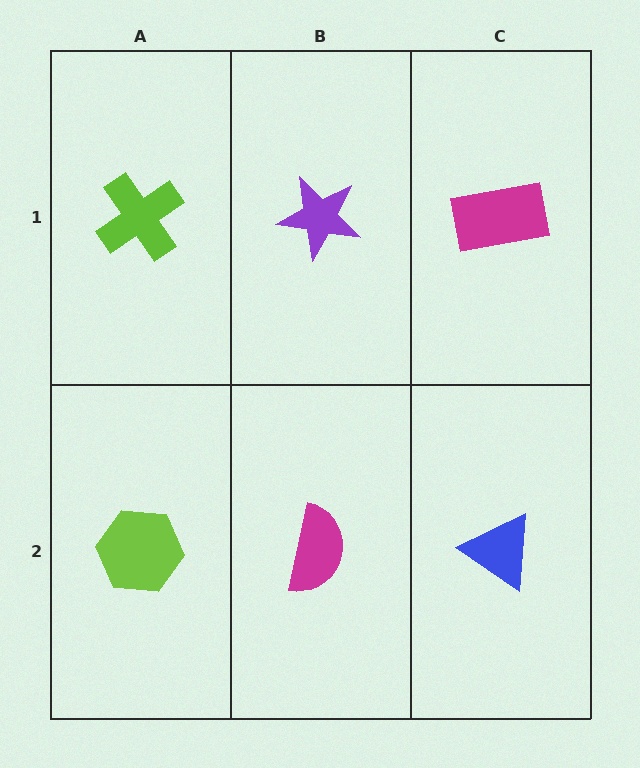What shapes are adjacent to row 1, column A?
A lime hexagon (row 2, column A), a purple star (row 1, column B).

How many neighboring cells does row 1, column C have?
2.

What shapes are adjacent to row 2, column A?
A lime cross (row 1, column A), a magenta semicircle (row 2, column B).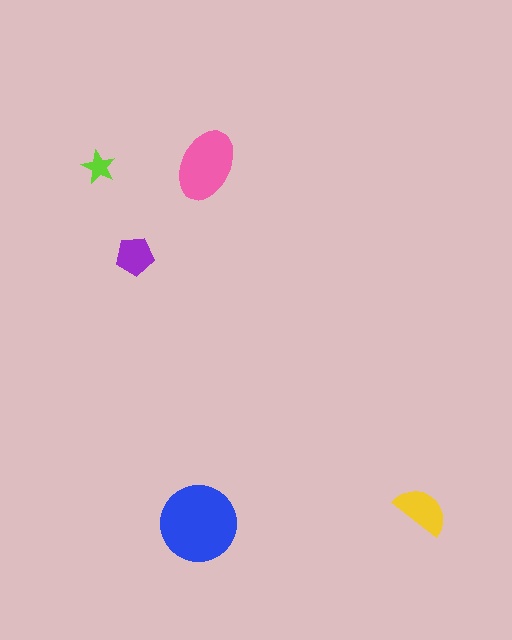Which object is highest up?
The pink ellipse is topmost.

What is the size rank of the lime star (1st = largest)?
5th.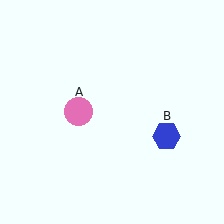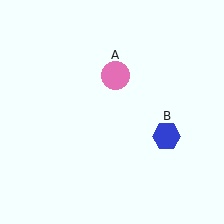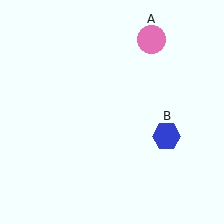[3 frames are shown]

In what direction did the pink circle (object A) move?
The pink circle (object A) moved up and to the right.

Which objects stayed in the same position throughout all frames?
Blue hexagon (object B) remained stationary.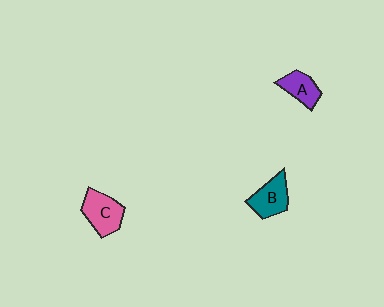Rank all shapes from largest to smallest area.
From largest to smallest: C (pink), B (teal), A (purple).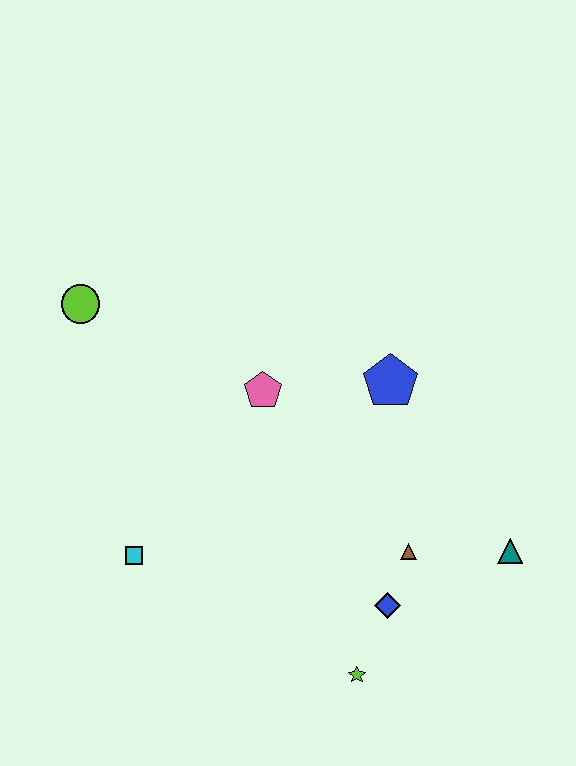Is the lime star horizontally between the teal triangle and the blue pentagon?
No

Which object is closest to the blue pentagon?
The pink pentagon is closest to the blue pentagon.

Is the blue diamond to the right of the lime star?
Yes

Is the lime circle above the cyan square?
Yes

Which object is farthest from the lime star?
The lime circle is farthest from the lime star.